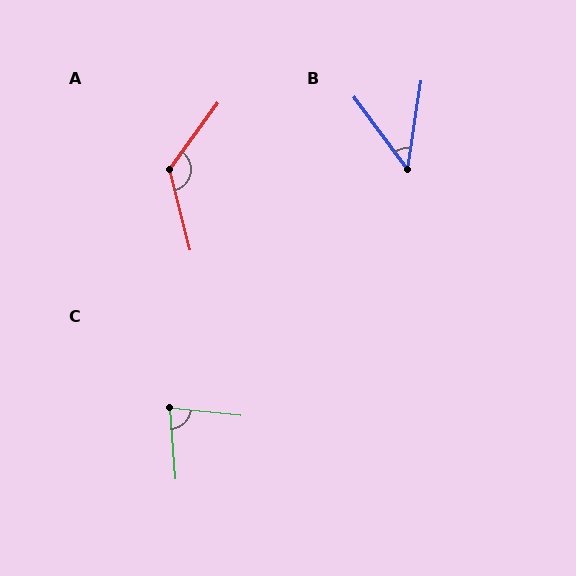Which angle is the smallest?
B, at approximately 46 degrees.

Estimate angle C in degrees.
Approximately 79 degrees.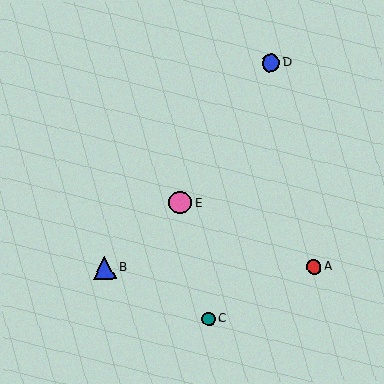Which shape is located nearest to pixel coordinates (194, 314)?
The teal circle (labeled C) at (209, 319) is nearest to that location.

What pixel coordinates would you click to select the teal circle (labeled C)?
Click at (209, 319) to select the teal circle C.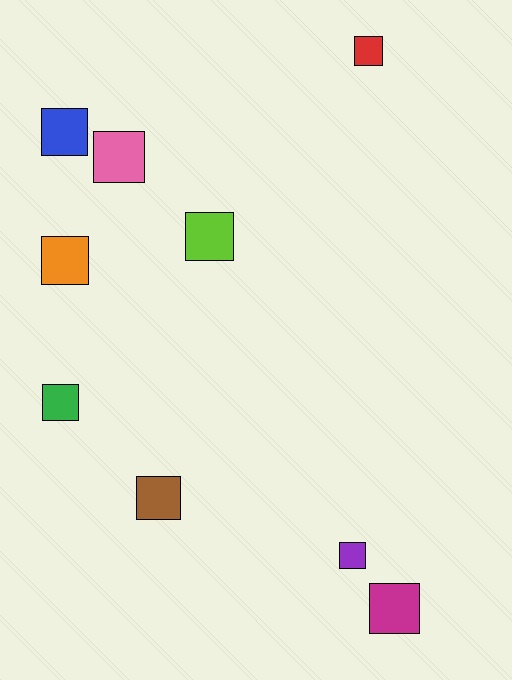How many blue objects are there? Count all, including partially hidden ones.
There is 1 blue object.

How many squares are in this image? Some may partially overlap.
There are 9 squares.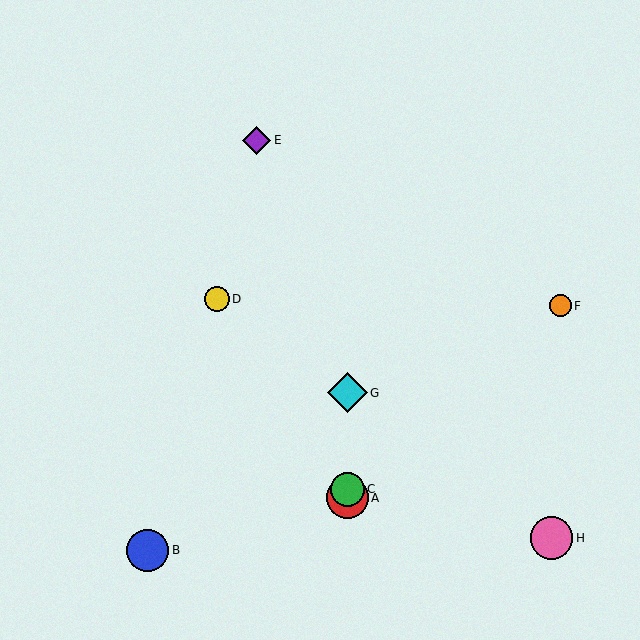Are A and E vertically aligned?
No, A is at x≈347 and E is at x≈257.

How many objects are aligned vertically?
3 objects (A, C, G) are aligned vertically.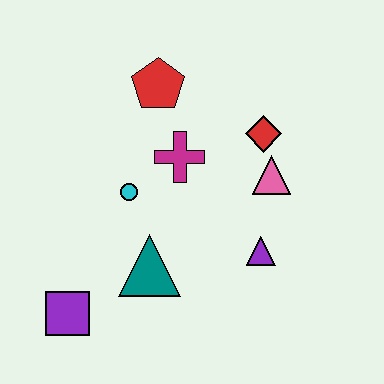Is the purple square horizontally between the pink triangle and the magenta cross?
No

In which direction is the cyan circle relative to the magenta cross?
The cyan circle is to the left of the magenta cross.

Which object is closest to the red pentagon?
The magenta cross is closest to the red pentagon.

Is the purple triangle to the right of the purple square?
Yes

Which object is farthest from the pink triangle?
The purple square is farthest from the pink triangle.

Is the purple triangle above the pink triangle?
No